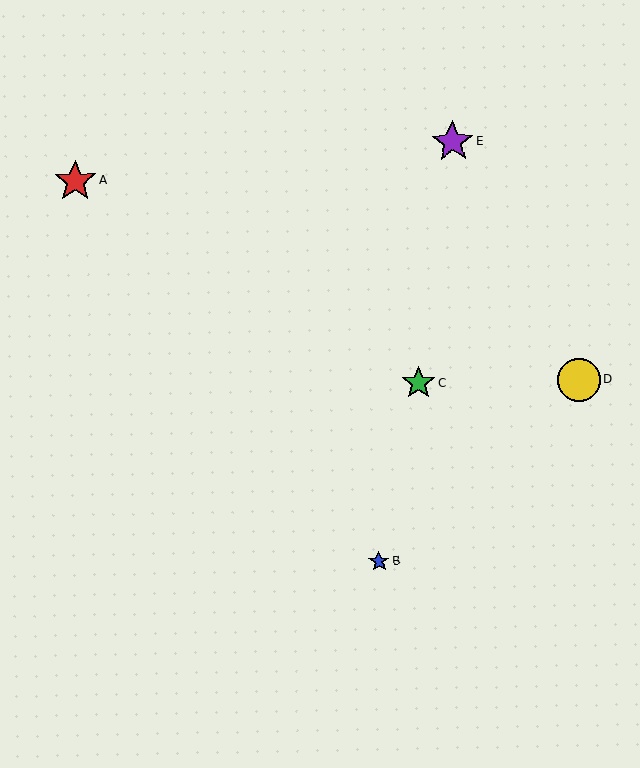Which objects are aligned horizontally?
Objects C, D are aligned horizontally.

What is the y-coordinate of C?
Object C is at y≈383.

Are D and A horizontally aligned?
No, D is at y≈380 and A is at y≈181.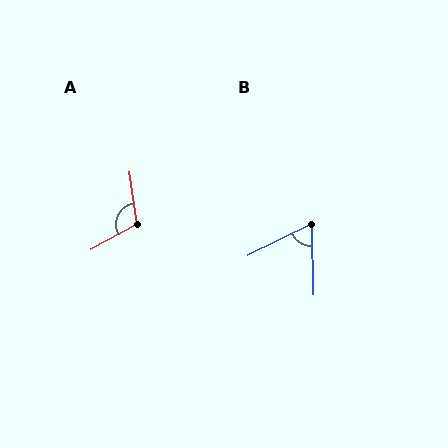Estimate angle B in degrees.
Approximately 65 degrees.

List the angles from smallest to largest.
B (65°), A (111°).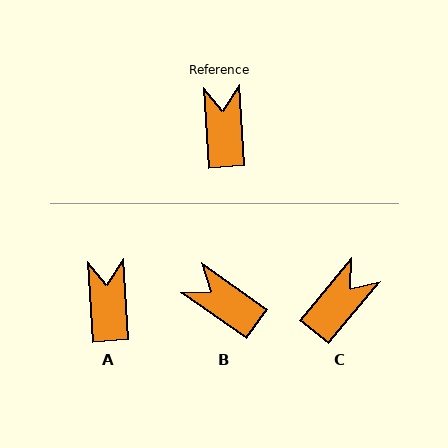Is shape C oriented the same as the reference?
No, it is off by about 44 degrees.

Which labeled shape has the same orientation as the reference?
A.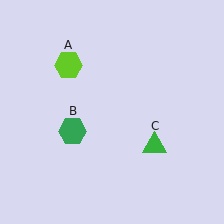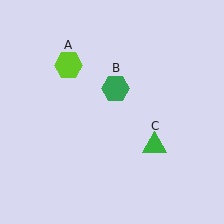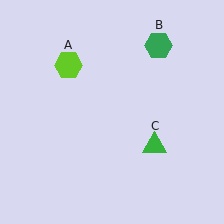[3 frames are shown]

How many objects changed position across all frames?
1 object changed position: green hexagon (object B).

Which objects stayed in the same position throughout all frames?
Lime hexagon (object A) and green triangle (object C) remained stationary.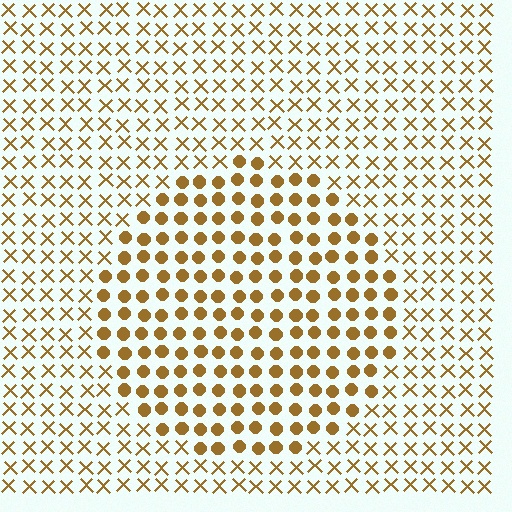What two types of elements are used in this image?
The image uses circles inside the circle region and X marks outside it.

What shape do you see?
I see a circle.